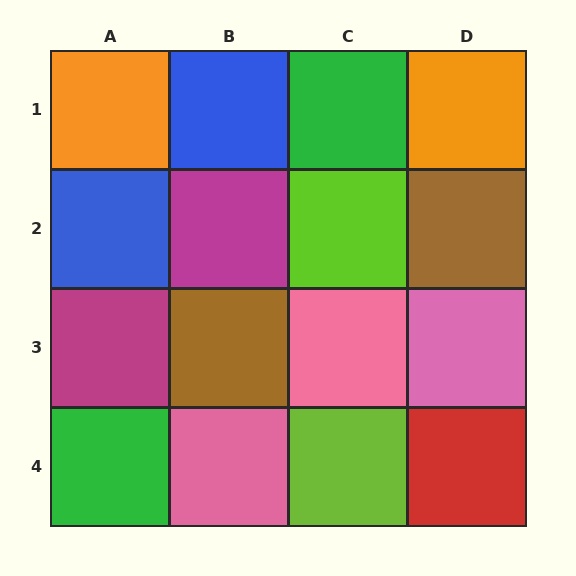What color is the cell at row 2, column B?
Magenta.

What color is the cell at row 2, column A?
Blue.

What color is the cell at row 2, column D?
Brown.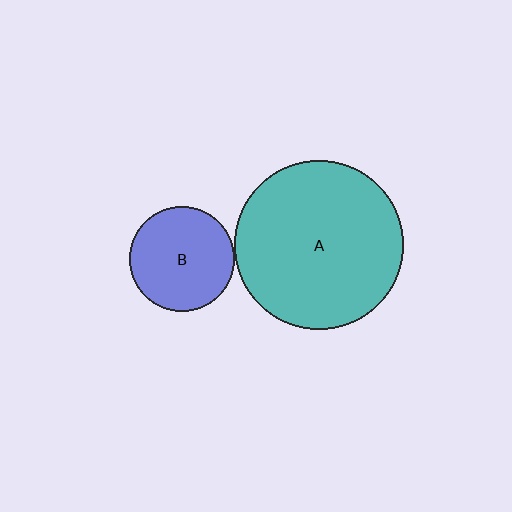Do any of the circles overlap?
No, none of the circles overlap.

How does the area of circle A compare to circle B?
Approximately 2.6 times.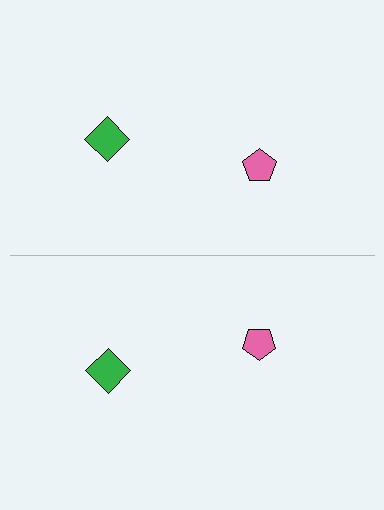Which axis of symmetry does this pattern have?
The pattern has a horizontal axis of symmetry running through the center of the image.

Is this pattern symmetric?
Yes, this pattern has bilateral (reflection) symmetry.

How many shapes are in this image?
There are 4 shapes in this image.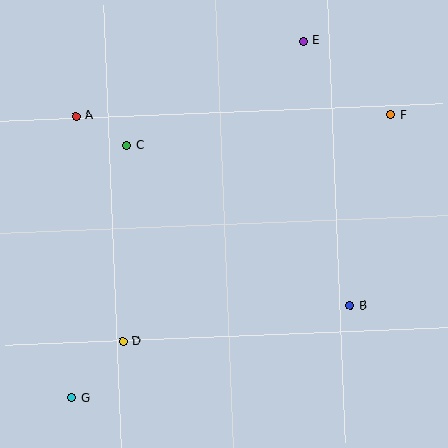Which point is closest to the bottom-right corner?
Point B is closest to the bottom-right corner.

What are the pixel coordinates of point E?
Point E is at (303, 41).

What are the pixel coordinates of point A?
Point A is at (76, 116).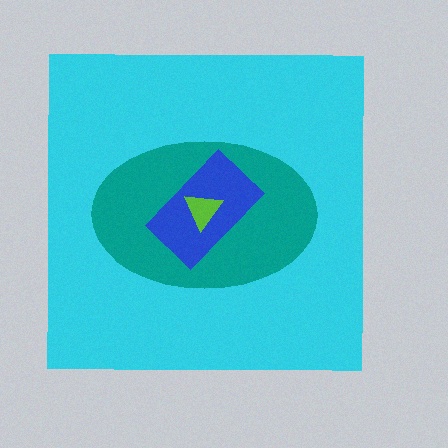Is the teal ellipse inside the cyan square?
Yes.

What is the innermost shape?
The lime triangle.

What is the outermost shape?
The cyan square.